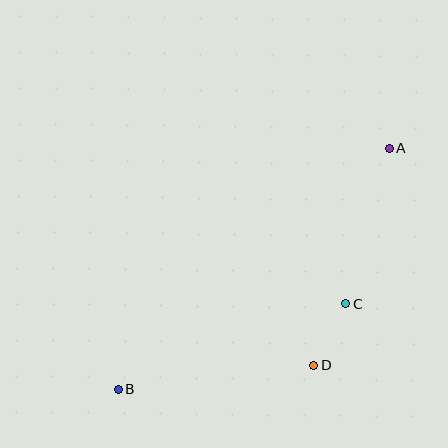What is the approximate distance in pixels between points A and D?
The distance between A and D is approximately 230 pixels.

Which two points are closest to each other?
Points C and D are closest to each other.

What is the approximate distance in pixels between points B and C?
The distance between B and C is approximately 243 pixels.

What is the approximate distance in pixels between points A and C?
The distance between A and C is approximately 162 pixels.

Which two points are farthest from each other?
Points A and B are farthest from each other.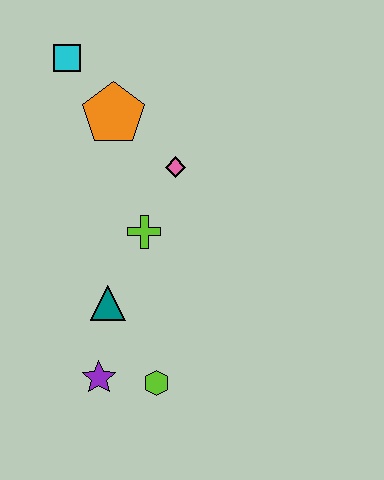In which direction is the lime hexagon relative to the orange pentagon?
The lime hexagon is below the orange pentagon.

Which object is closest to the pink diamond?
The lime cross is closest to the pink diamond.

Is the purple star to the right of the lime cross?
No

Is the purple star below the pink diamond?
Yes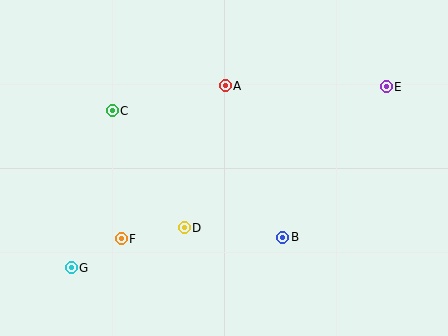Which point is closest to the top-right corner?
Point E is closest to the top-right corner.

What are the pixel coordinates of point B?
Point B is at (283, 237).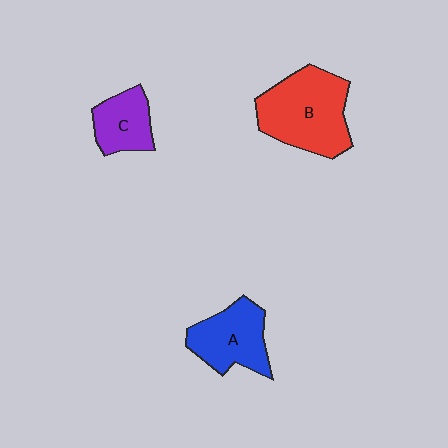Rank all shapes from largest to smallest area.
From largest to smallest: B (red), A (blue), C (purple).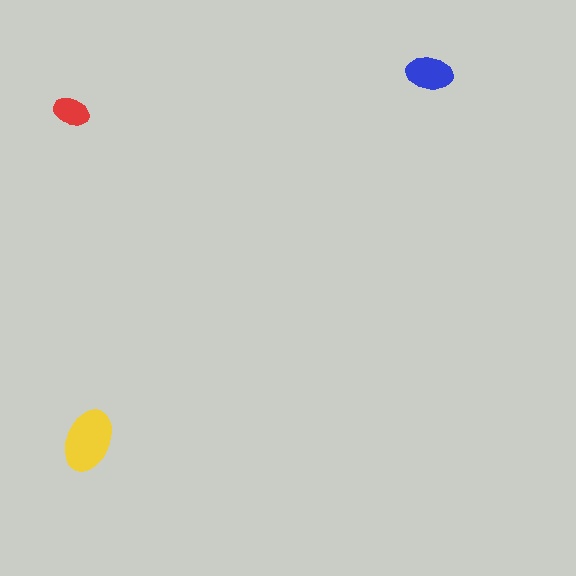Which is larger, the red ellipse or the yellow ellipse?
The yellow one.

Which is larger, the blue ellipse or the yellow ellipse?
The yellow one.